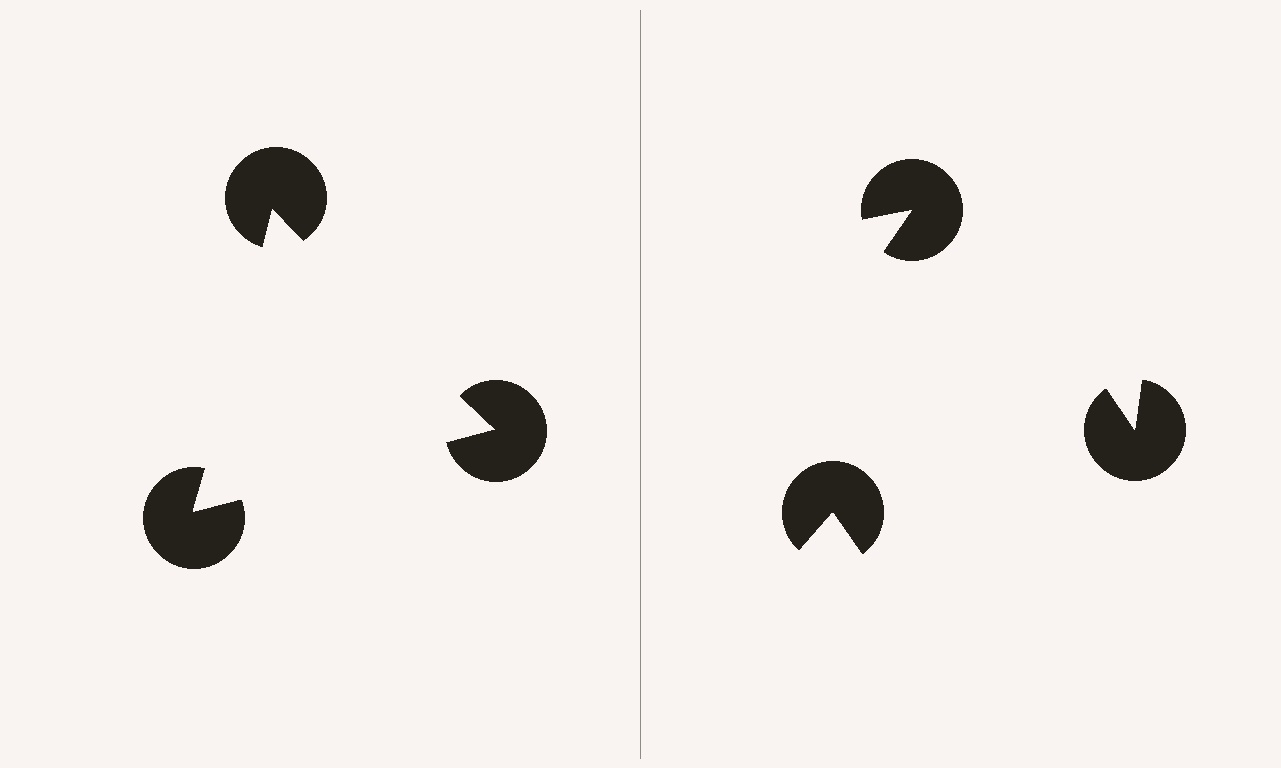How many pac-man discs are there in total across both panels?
6 — 3 on each side.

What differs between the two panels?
The pac-man discs are positioned identically on both sides; only the wedge orientations differ. On the left they align to a triangle; on the right they are misaligned.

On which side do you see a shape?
An illusory triangle appears on the left side. On the right side the wedge cuts are rotated, so no coherent shape forms.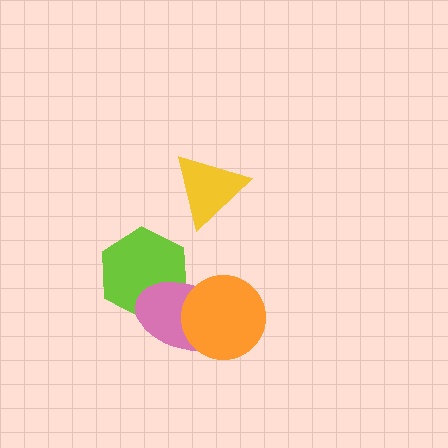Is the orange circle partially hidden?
No, no other shape covers it.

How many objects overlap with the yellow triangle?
0 objects overlap with the yellow triangle.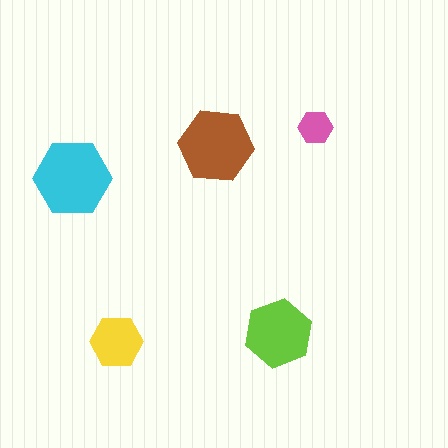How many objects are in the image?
There are 5 objects in the image.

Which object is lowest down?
The yellow hexagon is bottommost.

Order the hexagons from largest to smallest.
the cyan one, the brown one, the lime one, the yellow one, the pink one.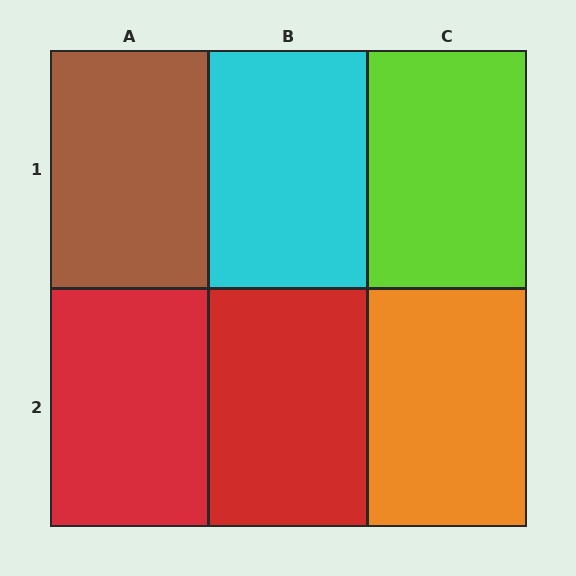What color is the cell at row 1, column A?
Brown.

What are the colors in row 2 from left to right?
Red, red, orange.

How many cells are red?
2 cells are red.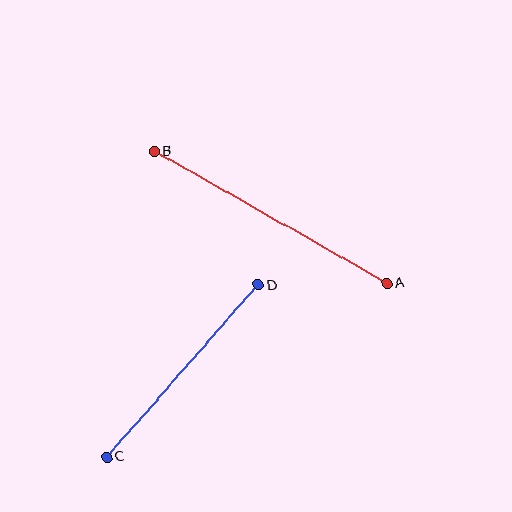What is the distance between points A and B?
The distance is approximately 267 pixels.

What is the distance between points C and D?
The distance is approximately 230 pixels.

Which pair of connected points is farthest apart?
Points A and B are farthest apart.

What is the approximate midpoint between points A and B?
The midpoint is at approximately (271, 217) pixels.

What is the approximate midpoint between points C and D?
The midpoint is at approximately (182, 371) pixels.